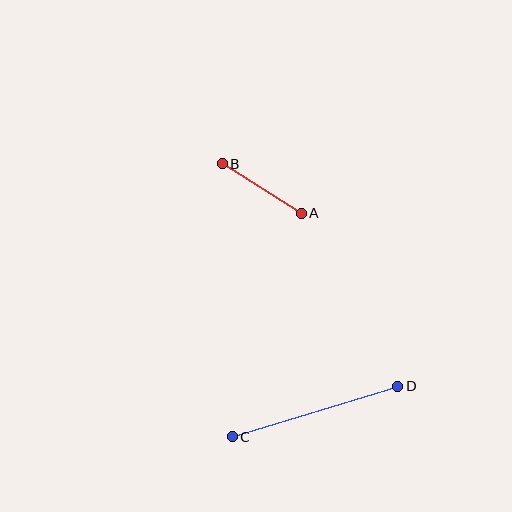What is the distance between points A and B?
The distance is approximately 93 pixels.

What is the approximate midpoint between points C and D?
The midpoint is at approximately (315, 411) pixels.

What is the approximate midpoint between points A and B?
The midpoint is at approximately (262, 188) pixels.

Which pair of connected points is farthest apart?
Points C and D are farthest apart.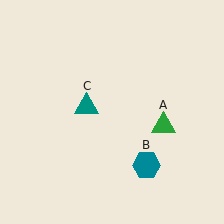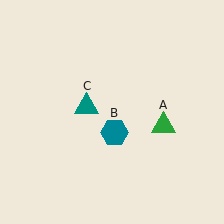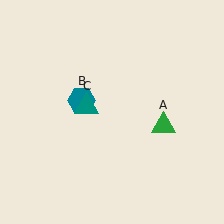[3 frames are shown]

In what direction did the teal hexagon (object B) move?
The teal hexagon (object B) moved up and to the left.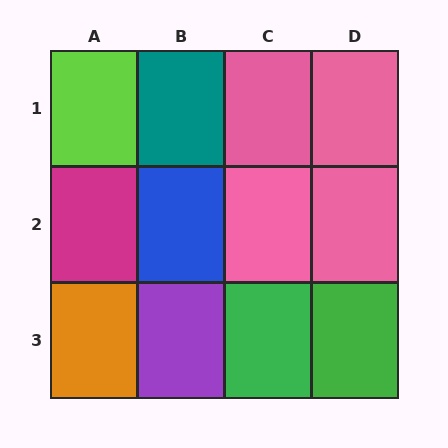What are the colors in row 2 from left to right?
Magenta, blue, pink, pink.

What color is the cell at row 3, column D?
Green.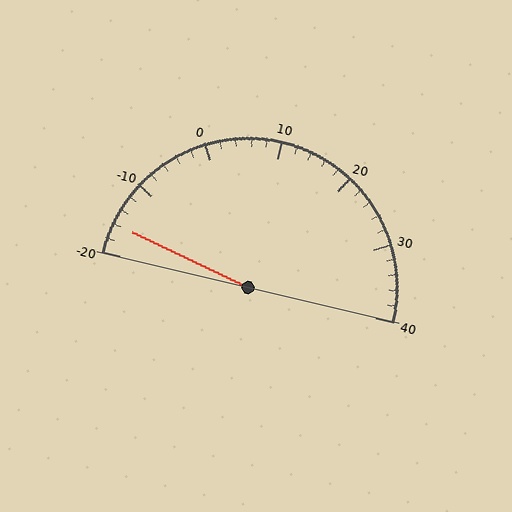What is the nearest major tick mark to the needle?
The nearest major tick mark is -20.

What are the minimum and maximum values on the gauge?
The gauge ranges from -20 to 40.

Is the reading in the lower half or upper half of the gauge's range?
The reading is in the lower half of the range (-20 to 40).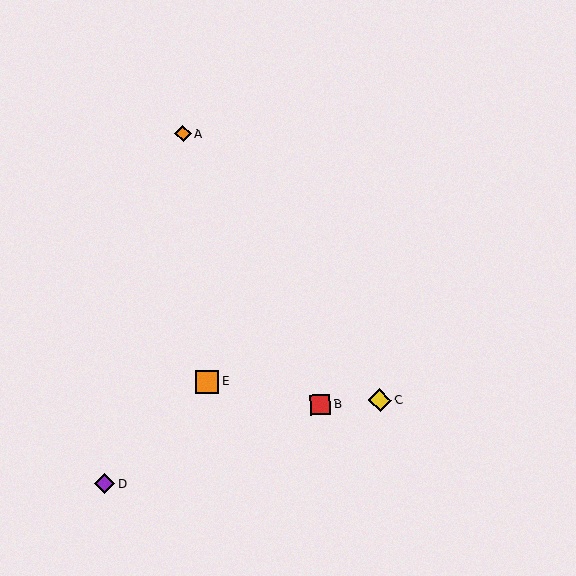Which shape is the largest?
The yellow diamond (labeled C) is the largest.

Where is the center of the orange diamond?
The center of the orange diamond is at (183, 134).